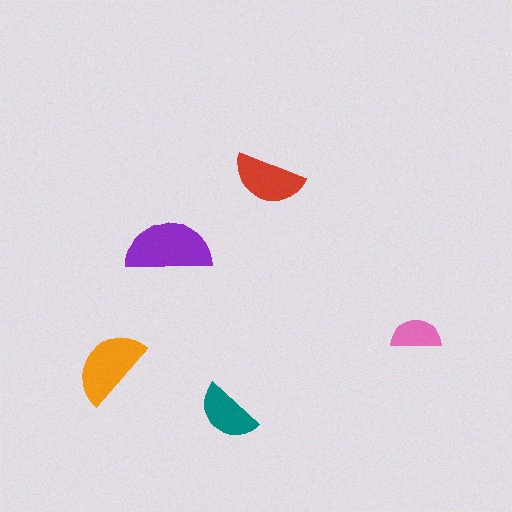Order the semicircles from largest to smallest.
the purple one, the orange one, the red one, the teal one, the pink one.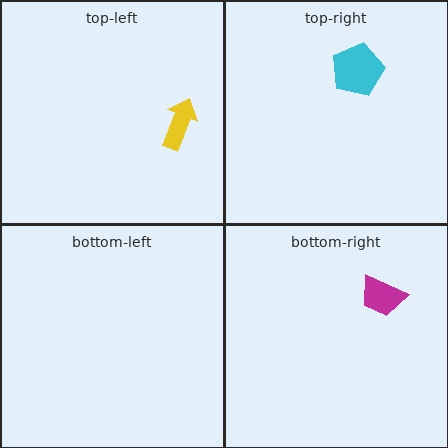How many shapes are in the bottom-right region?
1.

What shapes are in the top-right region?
The cyan pentagon.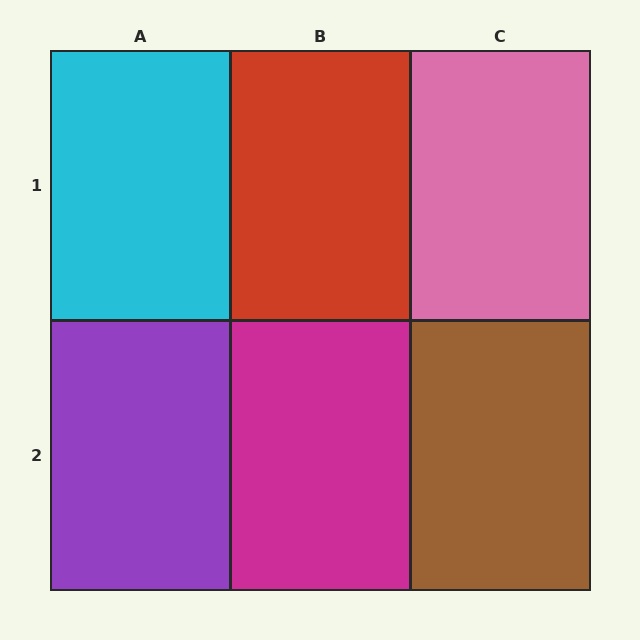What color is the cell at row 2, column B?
Magenta.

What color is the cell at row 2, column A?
Purple.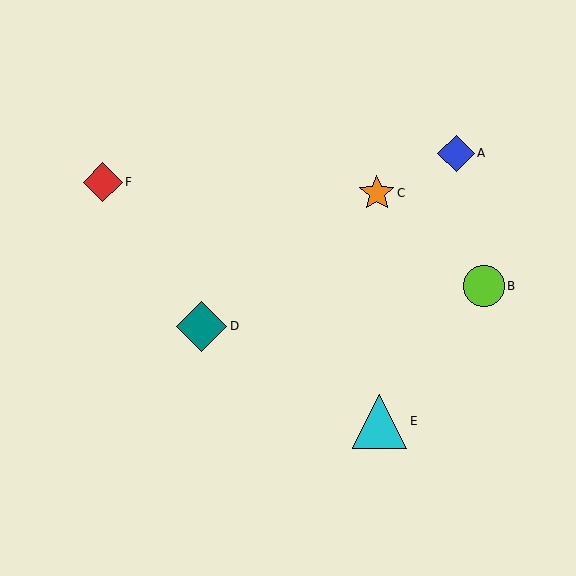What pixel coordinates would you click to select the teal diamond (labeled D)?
Click at (202, 326) to select the teal diamond D.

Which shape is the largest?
The cyan triangle (labeled E) is the largest.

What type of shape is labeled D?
Shape D is a teal diamond.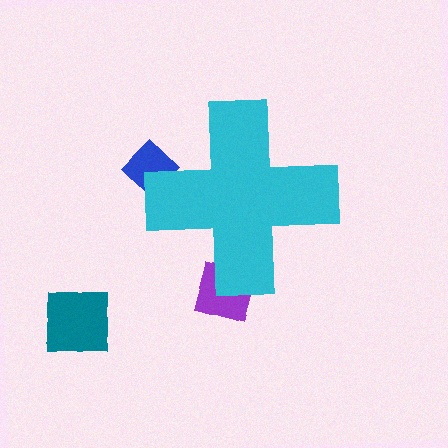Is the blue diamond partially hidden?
Yes, the blue diamond is partially hidden behind the cyan cross.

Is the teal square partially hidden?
No, the teal square is fully visible.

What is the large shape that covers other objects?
A cyan cross.